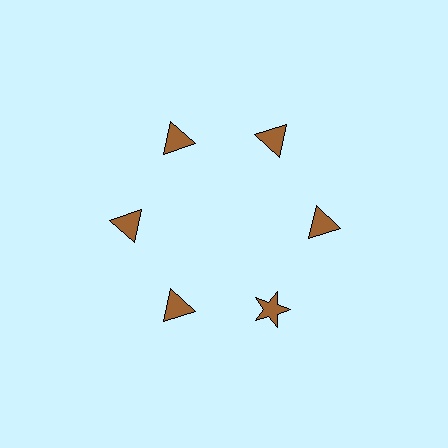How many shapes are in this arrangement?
There are 6 shapes arranged in a ring pattern.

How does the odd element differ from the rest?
It has a different shape: star instead of triangle.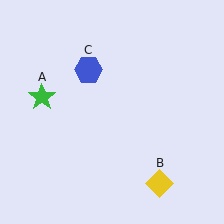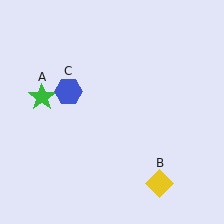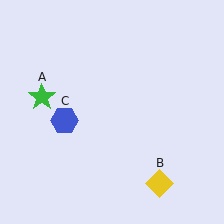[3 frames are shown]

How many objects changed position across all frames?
1 object changed position: blue hexagon (object C).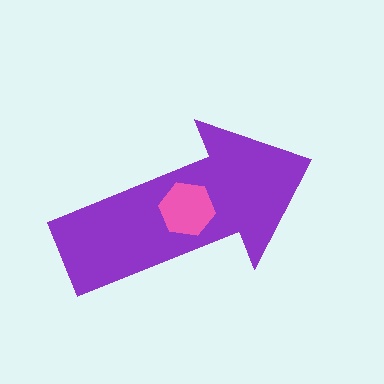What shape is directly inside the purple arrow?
The pink hexagon.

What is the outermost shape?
The purple arrow.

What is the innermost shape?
The pink hexagon.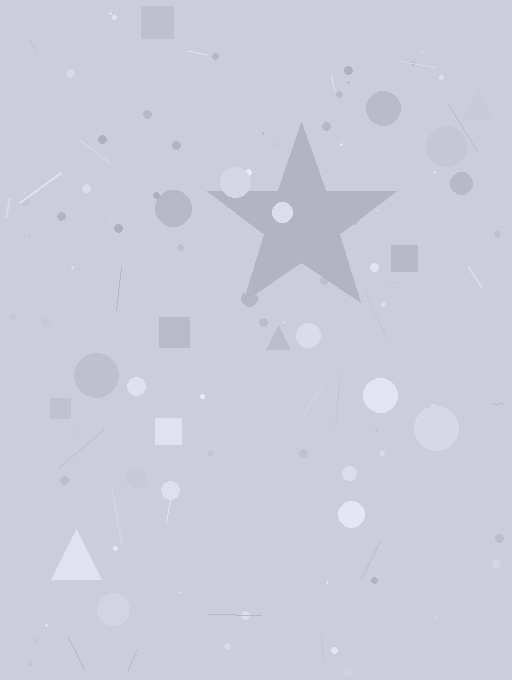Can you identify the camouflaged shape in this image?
The camouflaged shape is a star.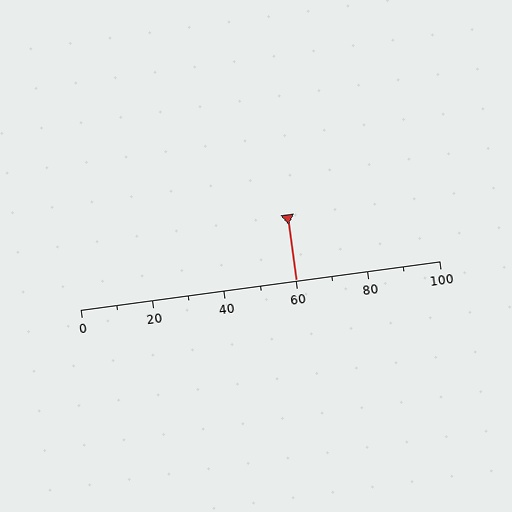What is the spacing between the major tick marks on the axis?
The major ticks are spaced 20 apart.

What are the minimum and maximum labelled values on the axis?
The axis runs from 0 to 100.